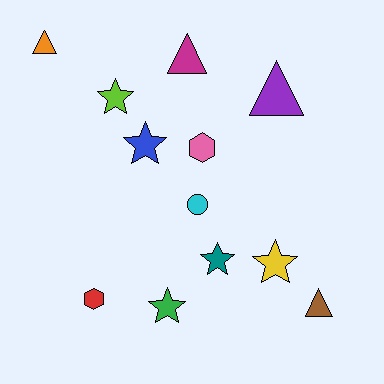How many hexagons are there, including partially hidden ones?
There are 2 hexagons.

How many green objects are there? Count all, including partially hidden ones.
There is 1 green object.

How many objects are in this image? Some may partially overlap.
There are 12 objects.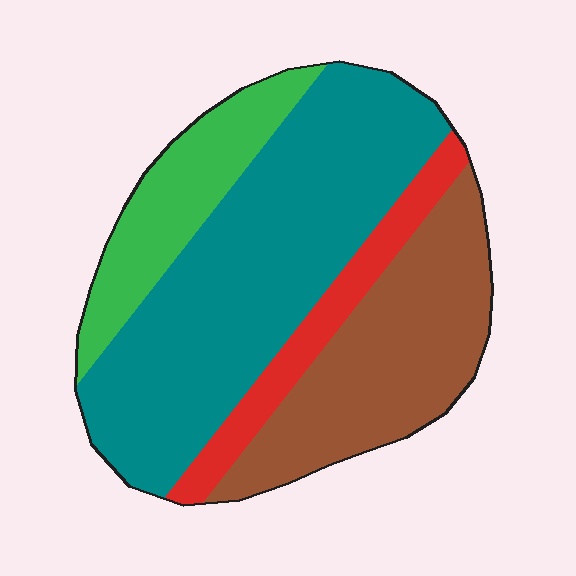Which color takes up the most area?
Teal, at roughly 45%.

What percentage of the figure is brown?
Brown covers roughly 25% of the figure.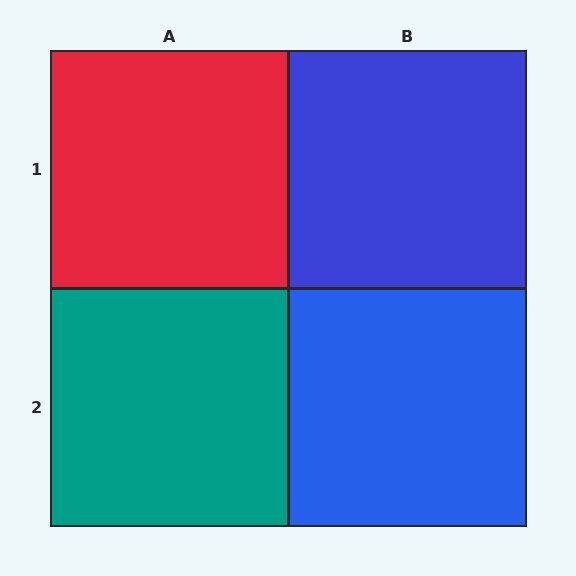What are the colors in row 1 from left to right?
Red, blue.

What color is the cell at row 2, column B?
Blue.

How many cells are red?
1 cell is red.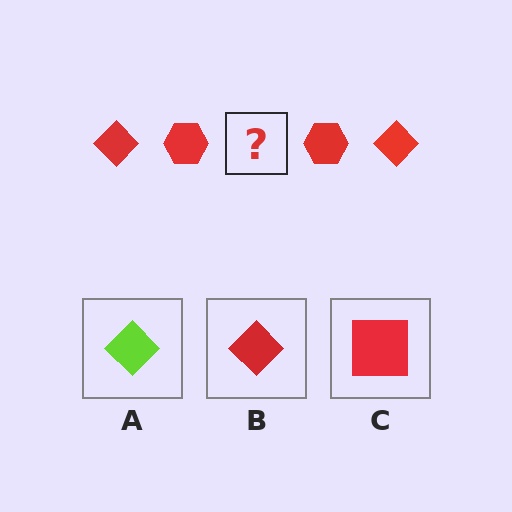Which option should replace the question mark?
Option B.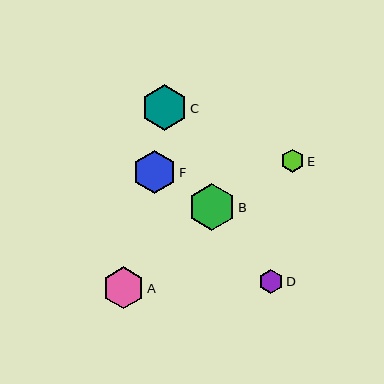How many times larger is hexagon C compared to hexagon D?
Hexagon C is approximately 1.9 times the size of hexagon D.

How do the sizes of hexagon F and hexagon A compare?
Hexagon F and hexagon A are approximately the same size.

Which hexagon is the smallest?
Hexagon E is the smallest with a size of approximately 24 pixels.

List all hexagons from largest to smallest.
From largest to smallest: B, C, F, A, D, E.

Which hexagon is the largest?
Hexagon B is the largest with a size of approximately 47 pixels.